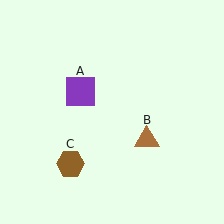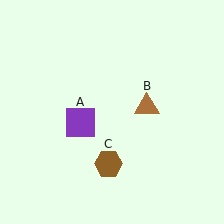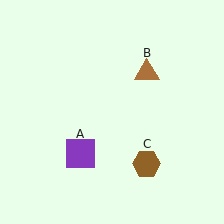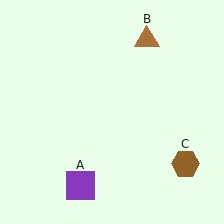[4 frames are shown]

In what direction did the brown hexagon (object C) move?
The brown hexagon (object C) moved right.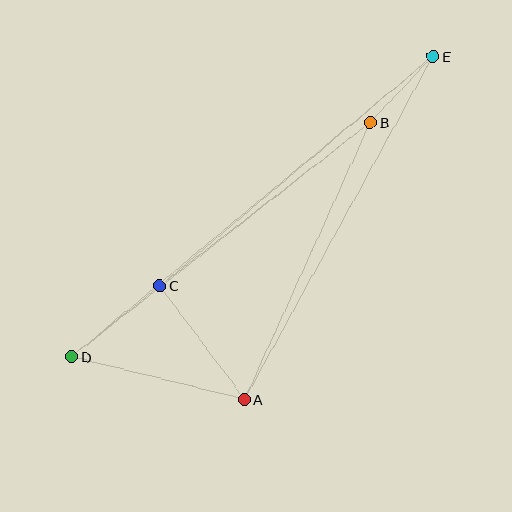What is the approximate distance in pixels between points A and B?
The distance between A and B is approximately 304 pixels.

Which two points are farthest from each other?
Points D and E are farthest from each other.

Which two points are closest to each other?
Points B and E are closest to each other.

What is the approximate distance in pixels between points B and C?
The distance between B and C is approximately 266 pixels.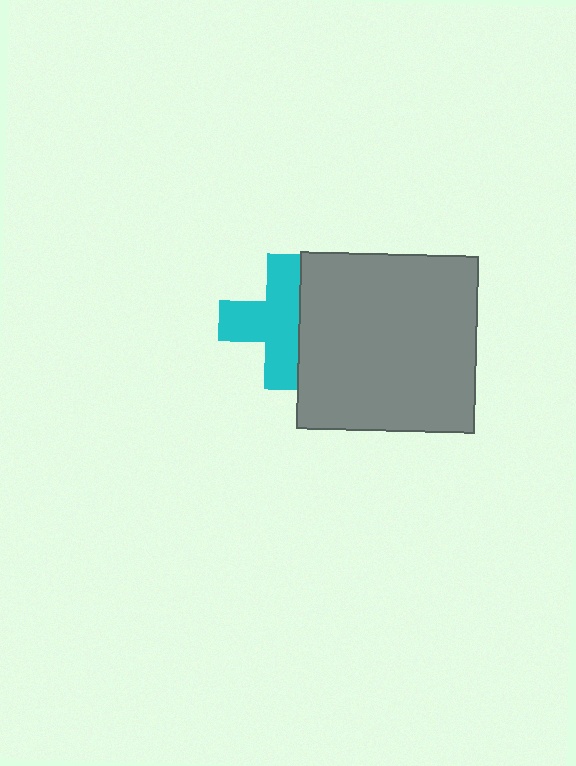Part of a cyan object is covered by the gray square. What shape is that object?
It is a cross.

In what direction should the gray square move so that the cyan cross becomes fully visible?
The gray square should move right. That is the shortest direction to clear the overlap and leave the cyan cross fully visible.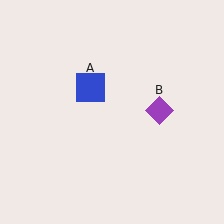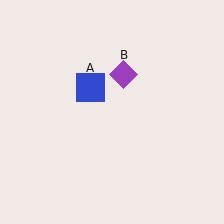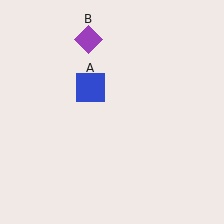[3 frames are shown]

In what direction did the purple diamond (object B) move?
The purple diamond (object B) moved up and to the left.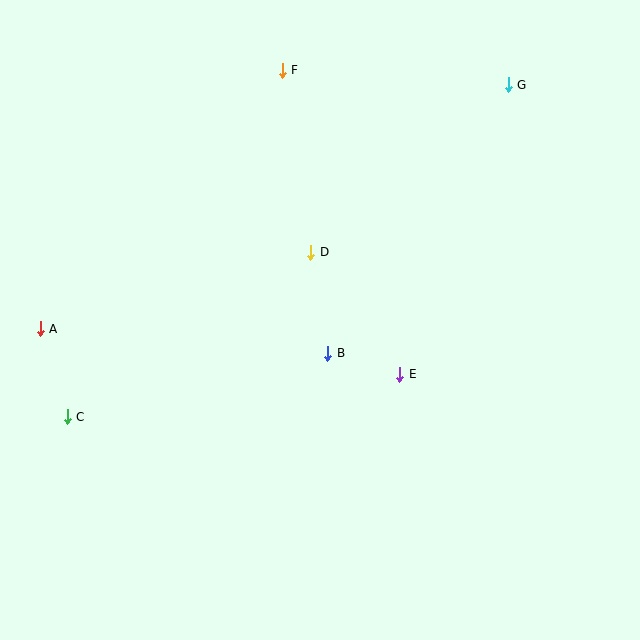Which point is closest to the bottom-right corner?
Point E is closest to the bottom-right corner.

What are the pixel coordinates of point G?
Point G is at (508, 85).